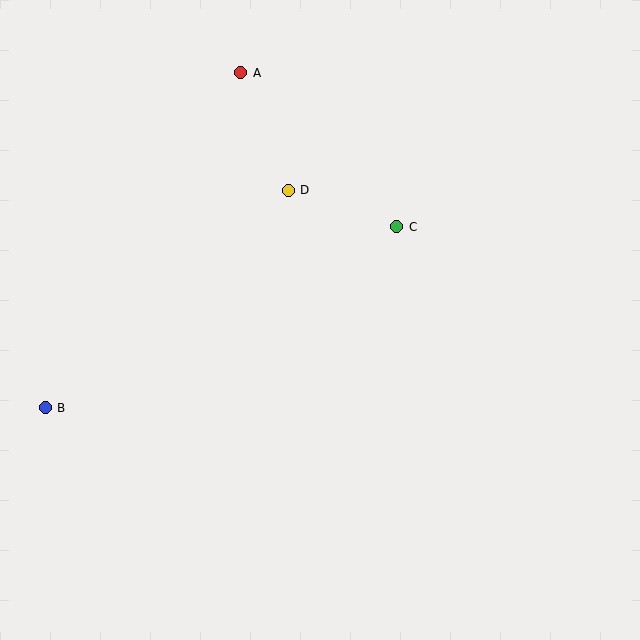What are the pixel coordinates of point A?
Point A is at (241, 73).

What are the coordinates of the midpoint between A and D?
The midpoint between A and D is at (265, 131).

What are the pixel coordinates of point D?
Point D is at (288, 190).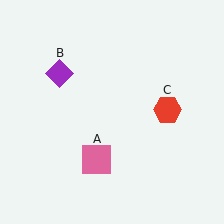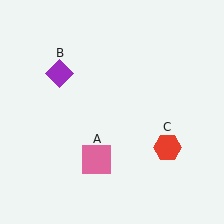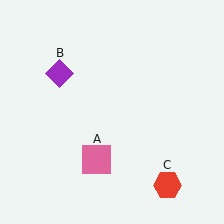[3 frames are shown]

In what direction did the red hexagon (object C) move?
The red hexagon (object C) moved down.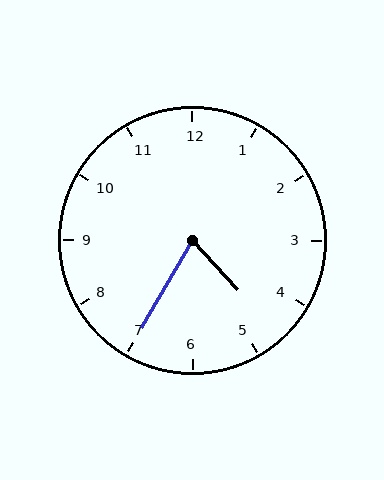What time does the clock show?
4:35.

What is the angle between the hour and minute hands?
Approximately 72 degrees.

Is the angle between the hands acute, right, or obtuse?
It is acute.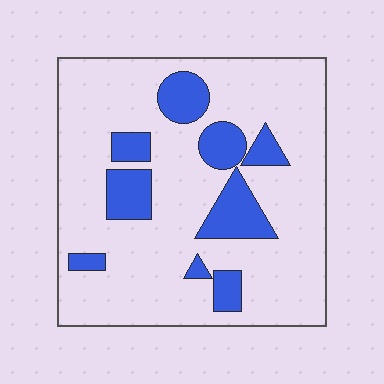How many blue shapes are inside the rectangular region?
9.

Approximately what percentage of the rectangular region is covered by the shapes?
Approximately 20%.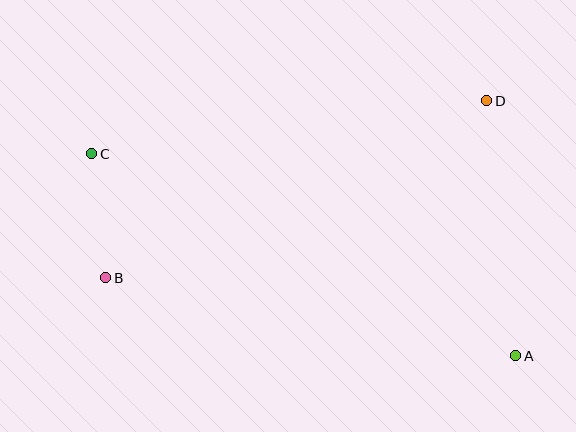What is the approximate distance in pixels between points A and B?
The distance between A and B is approximately 417 pixels.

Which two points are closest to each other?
Points B and C are closest to each other.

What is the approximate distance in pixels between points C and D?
The distance between C and D is approximately 399 pixels.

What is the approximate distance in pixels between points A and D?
The distance between A and D is approximately 257 pixels.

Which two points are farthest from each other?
Points A and C are farthest from each other.